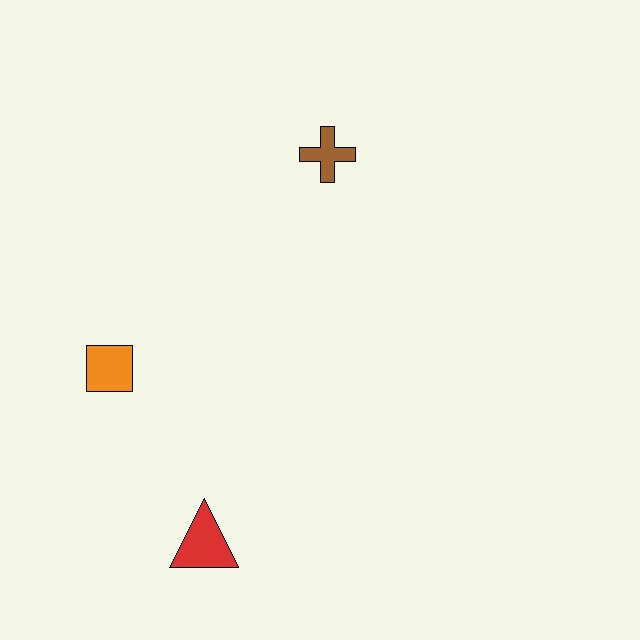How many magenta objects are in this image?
There are no magenta objects.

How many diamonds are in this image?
There are no diamonds.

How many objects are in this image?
There are 3 objects.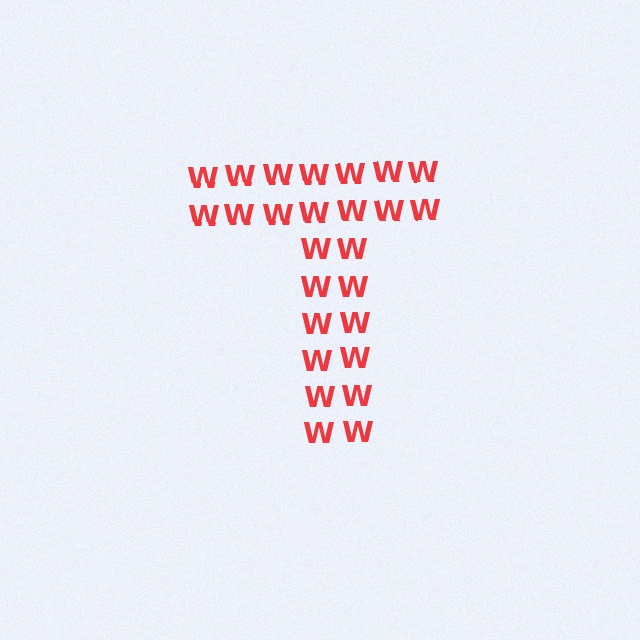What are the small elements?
The small elements are letter W's.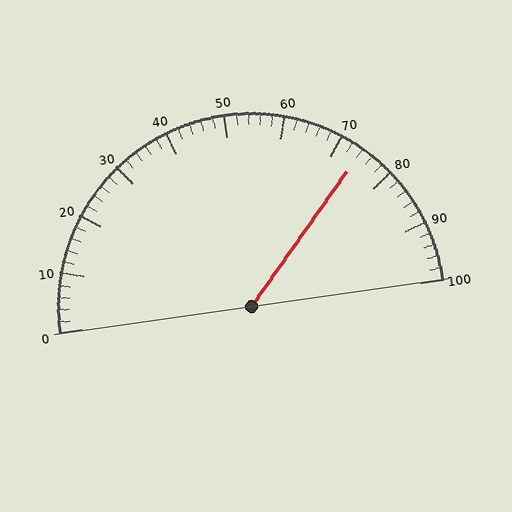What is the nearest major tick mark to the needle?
The nearest major tick mark is 70.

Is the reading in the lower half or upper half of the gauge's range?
The reading is in the upper half of the range (0 to 100).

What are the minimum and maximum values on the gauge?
The gauge ranges from 0 to 100.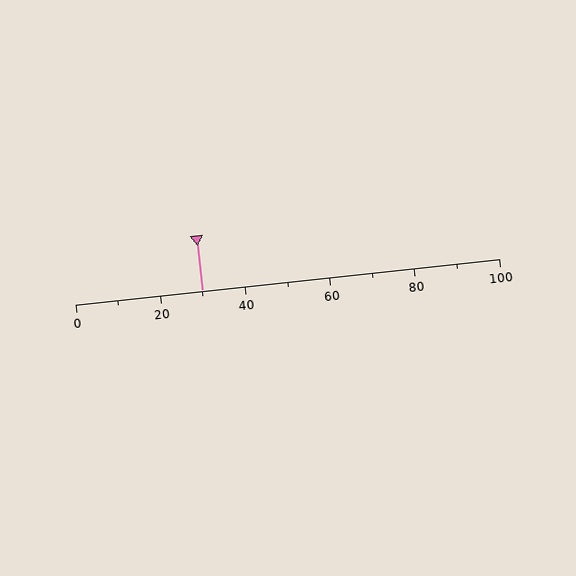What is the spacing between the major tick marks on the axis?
The major ticks are spaced 20 apart.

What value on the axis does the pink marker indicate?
The marker indicates approximately 30.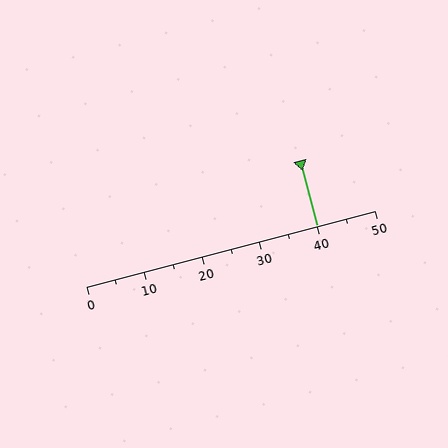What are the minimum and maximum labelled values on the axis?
The axis runs from 0 to 50.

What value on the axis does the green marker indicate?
The marker indicates approximately 40.